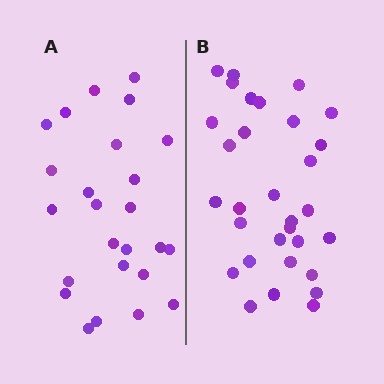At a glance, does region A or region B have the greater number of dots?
Region B (the right region) has more dots.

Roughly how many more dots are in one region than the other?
Region B has about 6 more dots than region A.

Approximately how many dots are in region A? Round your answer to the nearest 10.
About 20 dots. (The exact count is 25, which rounds to 20.)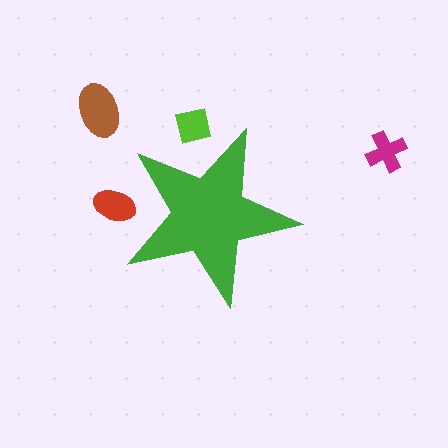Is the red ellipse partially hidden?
Yes, the red ellipse is partially hidden behind the green star.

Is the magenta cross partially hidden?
No, the magenta cross is fully visible.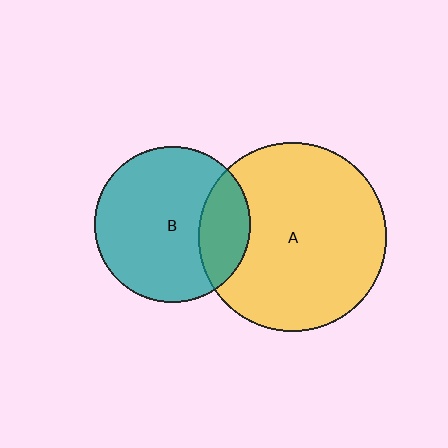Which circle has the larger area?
Circle A (yellow).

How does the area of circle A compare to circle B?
Approximately 1.4 times.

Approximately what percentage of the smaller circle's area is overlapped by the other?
Approximately 20%.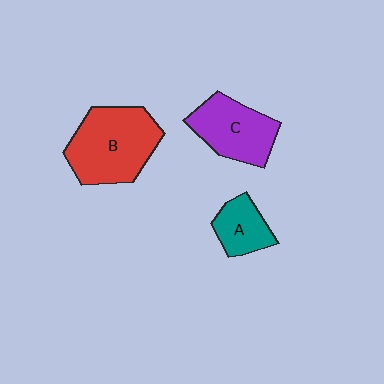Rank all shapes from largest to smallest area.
From largest to smallest: B (red), C (purple), A (teal).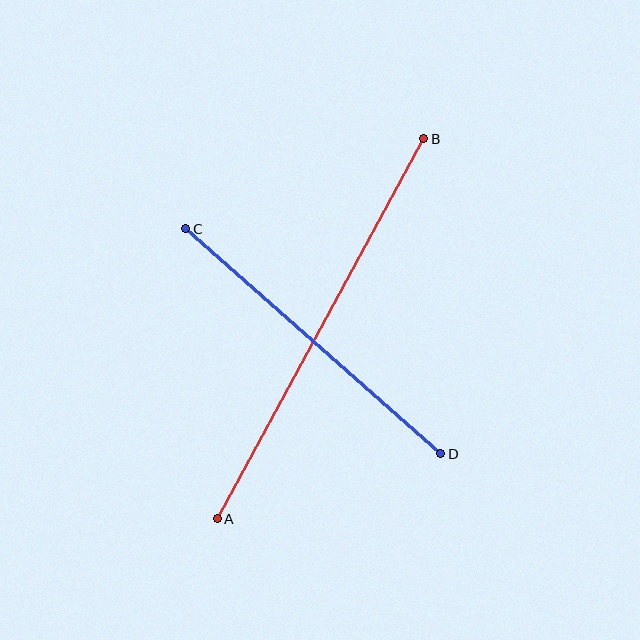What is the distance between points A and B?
The distance is approximately 432 pixels.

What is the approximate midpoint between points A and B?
The midpoint is at approximately (320, 329) pixels.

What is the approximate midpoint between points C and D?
The midpoint is at approximately (313, 341) pixels.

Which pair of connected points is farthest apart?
Points A and B are farthest apart.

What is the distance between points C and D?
The distance is approximately 340 pixels.